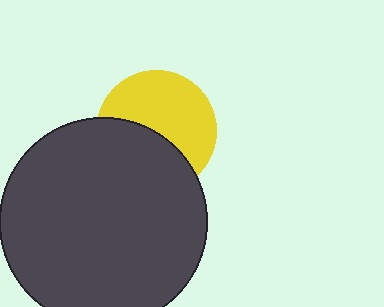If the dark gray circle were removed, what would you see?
You would see the complete yellow circle.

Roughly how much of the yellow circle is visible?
About half of it is visible (roughly 57%).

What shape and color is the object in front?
The object in front is a dark gray circle.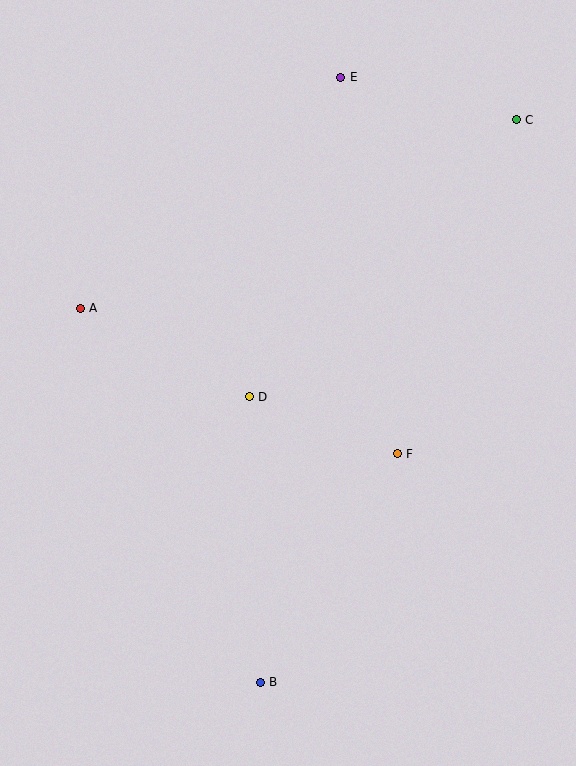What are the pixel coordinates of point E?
Point E is at (341, 77).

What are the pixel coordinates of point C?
Point C is at (516, 120).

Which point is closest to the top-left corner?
Point A is closest to the top-left corner.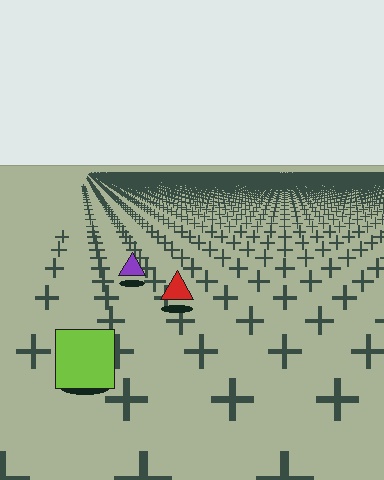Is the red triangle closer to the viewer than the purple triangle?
Yes. The red triangle is closer — you can tell from the texture gradient: the ground texture is coarser near it.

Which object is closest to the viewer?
The lime square is closest. The texture marks near it are larger and more spread out.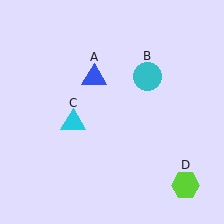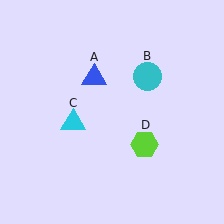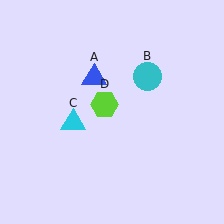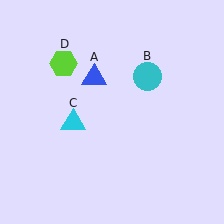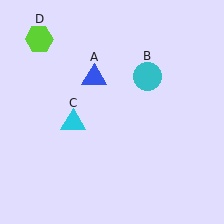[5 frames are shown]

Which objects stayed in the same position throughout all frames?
Blue triangle (object A) and cyan circle (object B) and cyan triangle (object C) remained stationary.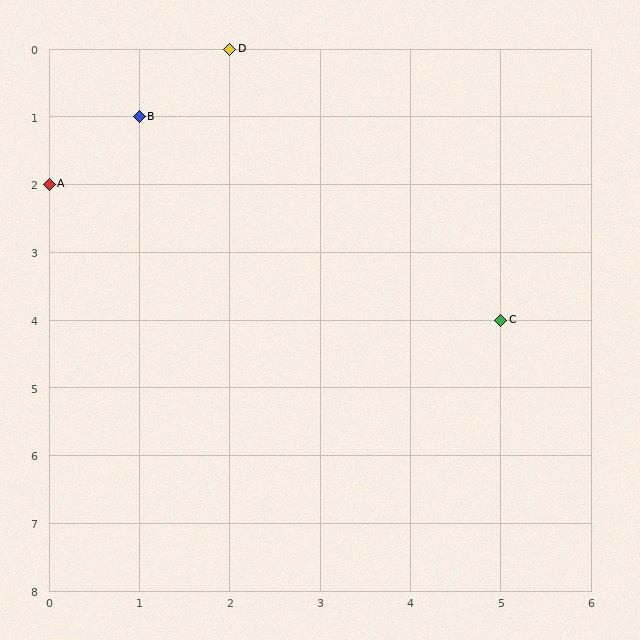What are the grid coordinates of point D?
Point D is at grid coordinates (2, 0).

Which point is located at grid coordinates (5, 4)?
Point C is at (5, 4).